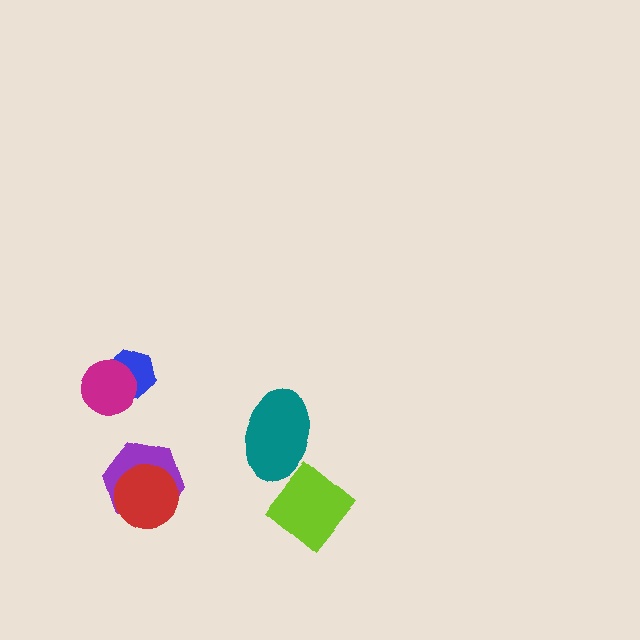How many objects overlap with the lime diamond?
1 object overlaps with the lime diamond.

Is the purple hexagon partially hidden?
Yes, it is partially covered by another shape.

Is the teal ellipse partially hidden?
No, no other shape covers it.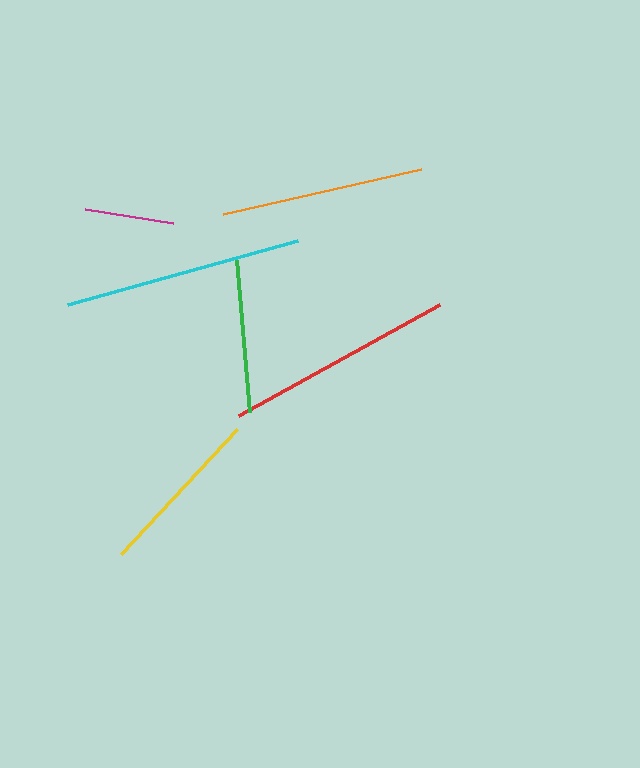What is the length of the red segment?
The red segment is approximately 230 pixels long.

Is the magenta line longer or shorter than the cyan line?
The cyan line is longer than the magenta line.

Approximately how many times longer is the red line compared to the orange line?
The red line is approximately 1.1 times the length of the orange line.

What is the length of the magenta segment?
The magenta segment is approximately 89 pixels long.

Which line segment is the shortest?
The magenta line is the shortest at approximately 89 pixels.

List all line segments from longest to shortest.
From longest to shortest: cyan, red, orange, yellow, green, magenta.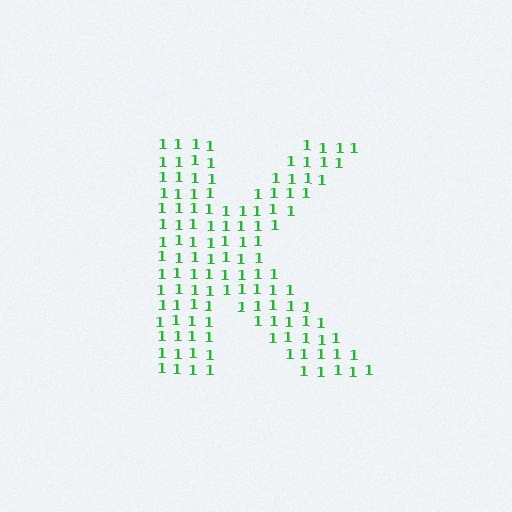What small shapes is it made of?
It is made of small digit 1's.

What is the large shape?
The large shape is the letter K.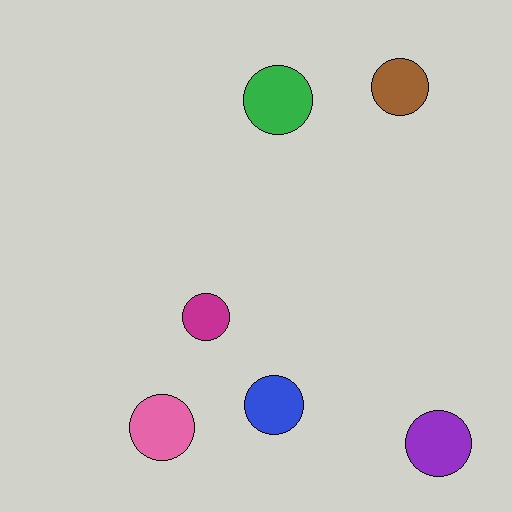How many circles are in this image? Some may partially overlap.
There are 6 circles.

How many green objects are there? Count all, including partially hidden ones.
There is 1 green object.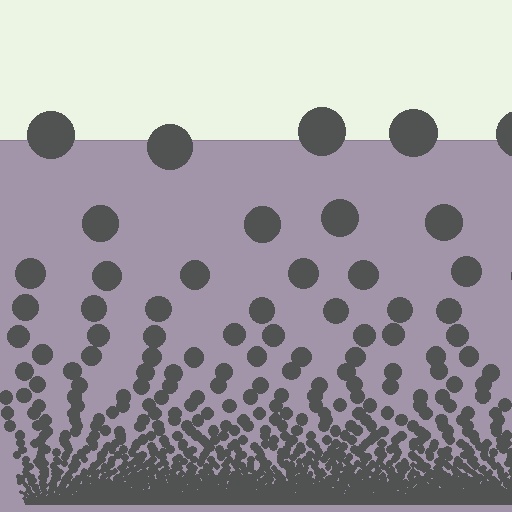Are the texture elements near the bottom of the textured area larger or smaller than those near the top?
Smaller. The gradient is inverted — elements near the bottom are smaller and denser.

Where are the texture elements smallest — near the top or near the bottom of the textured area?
Near the bottom.